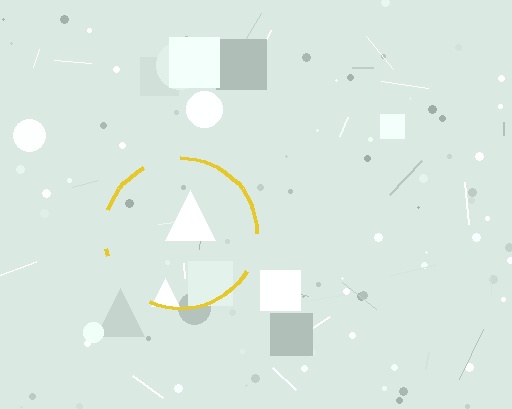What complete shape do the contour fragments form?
The contour fragments form a circle.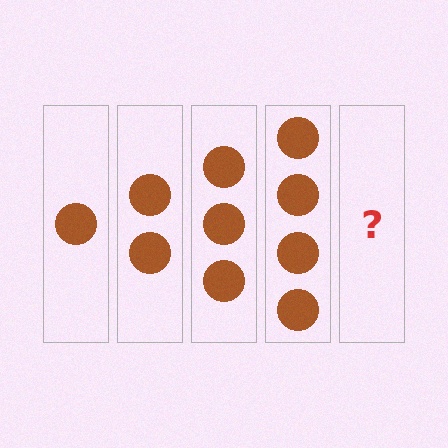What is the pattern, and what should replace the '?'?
The pattern is that each step adds one more circle. The '?' should be 5 circles.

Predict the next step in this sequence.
The next step is 5 circles.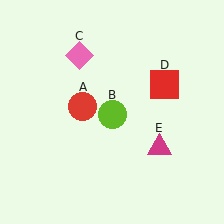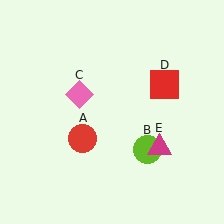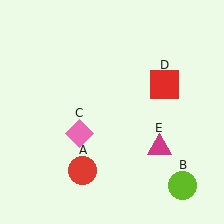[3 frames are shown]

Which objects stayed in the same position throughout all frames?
Red square (object D) and magenta triangle (object E) remained stationary.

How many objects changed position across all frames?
3 objects changed position: red circle (object A), lime circle (object B), pink diamond (object C).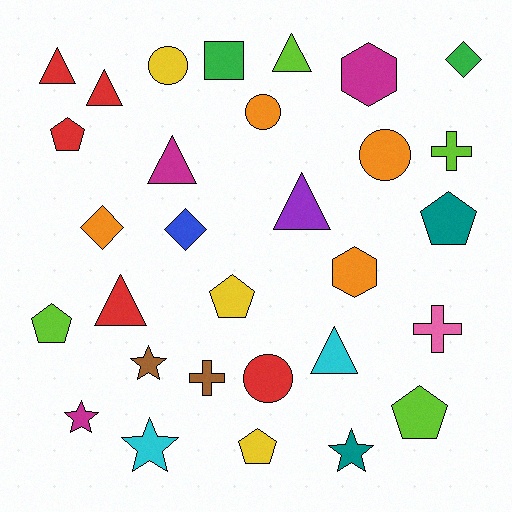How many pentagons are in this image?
There are 6 pentagons.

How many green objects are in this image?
There are 2 green objects.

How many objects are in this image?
There are 30 objects.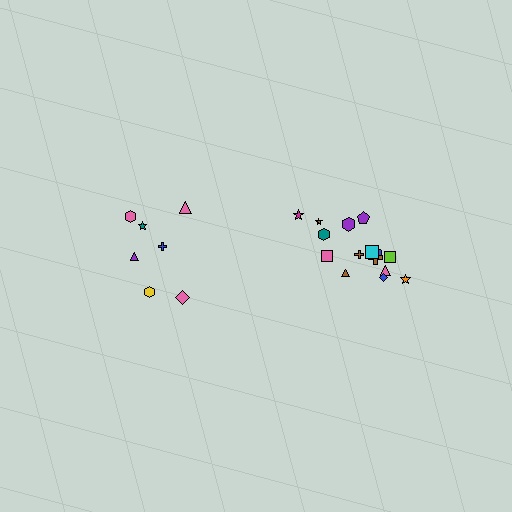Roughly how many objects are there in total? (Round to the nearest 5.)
Roughly 20 objects in total.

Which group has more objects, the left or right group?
The right group.